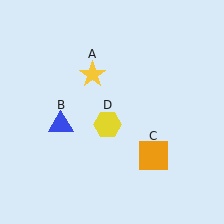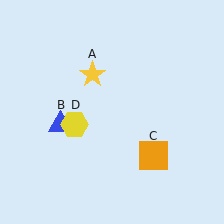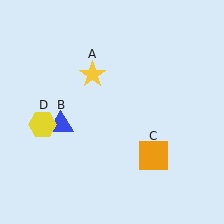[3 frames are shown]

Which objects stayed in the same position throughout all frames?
Yellow star (object A) and blue triangle (object B) and orange square (object C) remained stationary.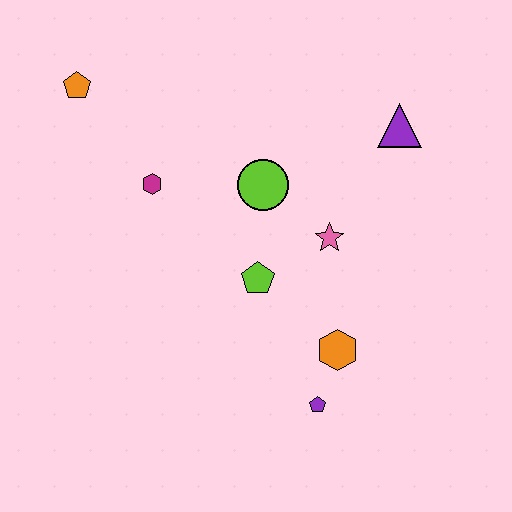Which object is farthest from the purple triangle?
The orange pentagon is farthest from the purple triangle.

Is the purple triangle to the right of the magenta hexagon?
Yes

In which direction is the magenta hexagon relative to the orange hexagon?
The magenta hexagon is to the left of the orange hexagon.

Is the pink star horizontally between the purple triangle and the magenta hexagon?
Yes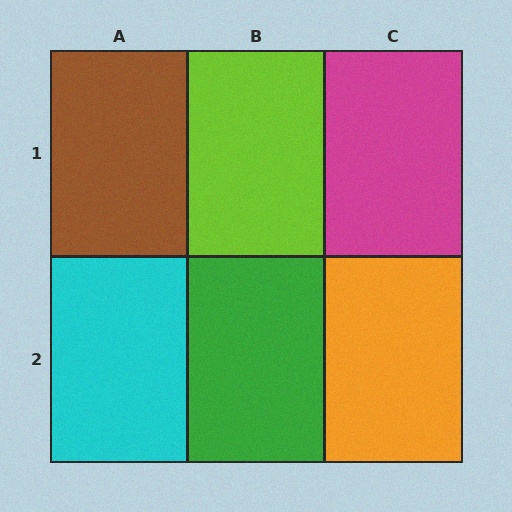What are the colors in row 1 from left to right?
Brown, lime, magenta.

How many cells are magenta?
1 cell is magenta.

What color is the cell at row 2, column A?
Cyan.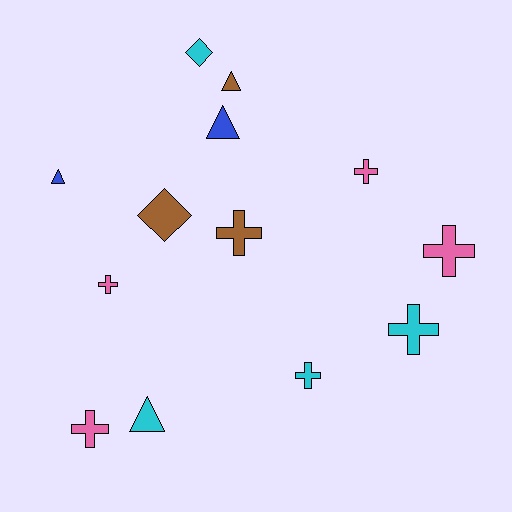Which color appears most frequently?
Pink, with 4 objects.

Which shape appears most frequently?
Cross, with 7 objects.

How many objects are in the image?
There are 13 objects.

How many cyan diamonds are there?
There is 1 cyan diamond.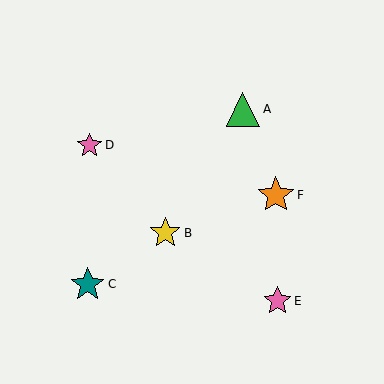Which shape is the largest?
The orange star (labeled F) is the largest.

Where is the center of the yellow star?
The center of the yellow star is at (165, 233).